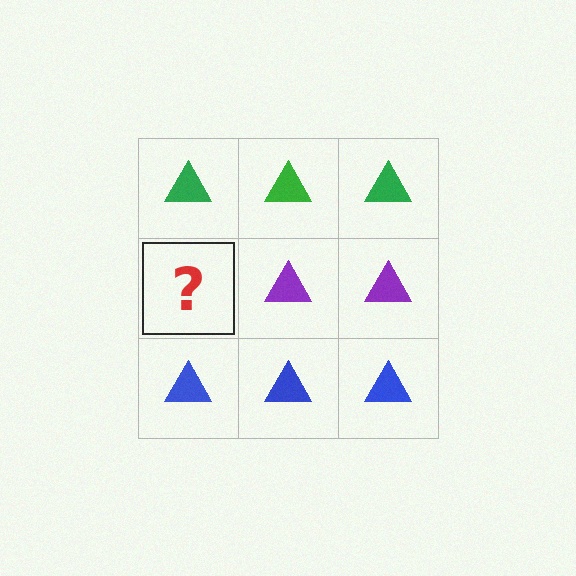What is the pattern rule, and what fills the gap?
The rule is that each row has a consistent color. The gap should be filled with a purple triangle.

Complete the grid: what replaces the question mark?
The question mark should be replaced with a purple triangle.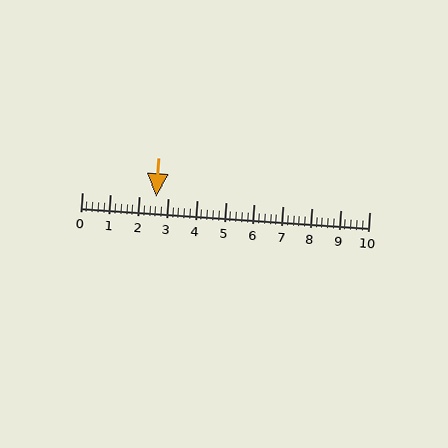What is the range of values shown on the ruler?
The ruler shows values from 0 to 10.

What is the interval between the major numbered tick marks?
The major tick marks are spaced 1 units apart.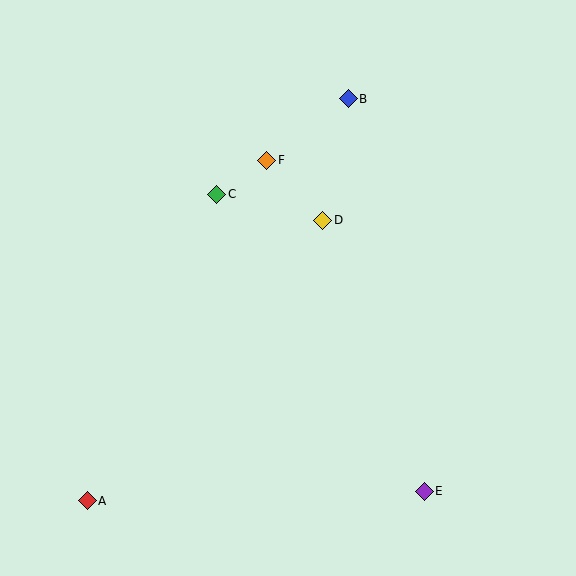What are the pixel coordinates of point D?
Point D is at (323, 220).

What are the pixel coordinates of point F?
Point F is at (267, 160).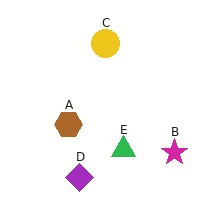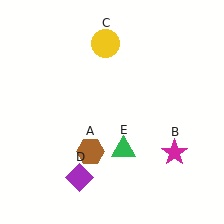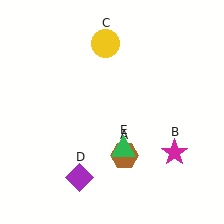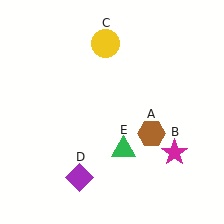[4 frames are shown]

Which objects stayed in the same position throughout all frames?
Magenta star (object B) and yellow circle (object C) and purple diamond (object D) and green triangle (object E) remained stationary.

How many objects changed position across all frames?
1 object changed position: brown hexagon (object A).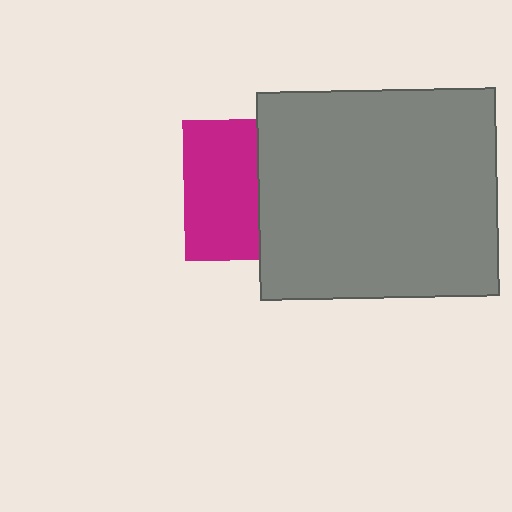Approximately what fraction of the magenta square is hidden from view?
Roughly 47% of the magenta square is hidden behind the gray rectangle.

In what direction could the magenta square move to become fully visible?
The magenta square could move left. That would shift it out from behind the gray rectangle entirely.